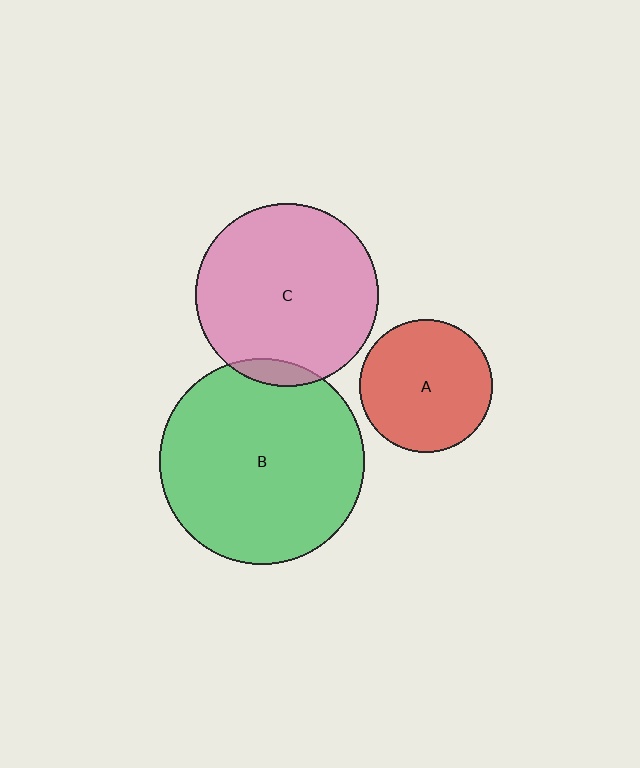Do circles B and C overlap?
Yes.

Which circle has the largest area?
Circle B (green).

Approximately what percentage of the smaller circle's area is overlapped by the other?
Approximately 5%.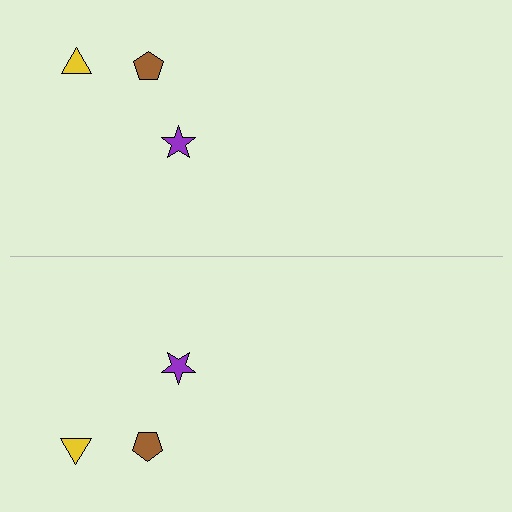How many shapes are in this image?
There are 6 shapes in this image.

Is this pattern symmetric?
Yes, this pattern has bilateral (reflection) symmetry.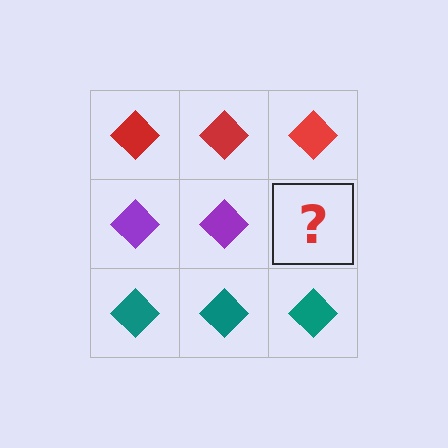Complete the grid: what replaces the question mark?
The question mark should be replaced with a purple diamond.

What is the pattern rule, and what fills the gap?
The rule is that each row has a consistent color. The gap should be filled with a purple diamond.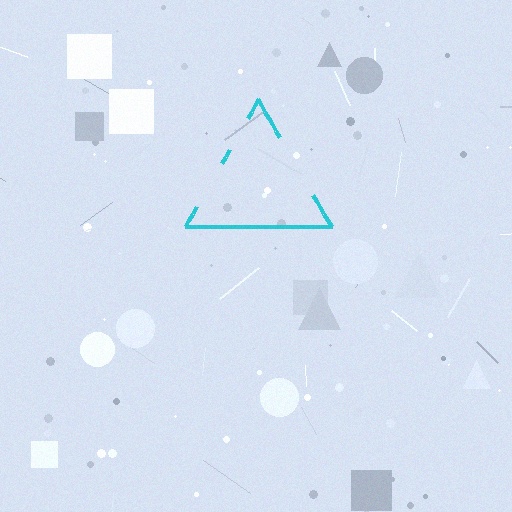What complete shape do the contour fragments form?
The contour fragments form a triangle.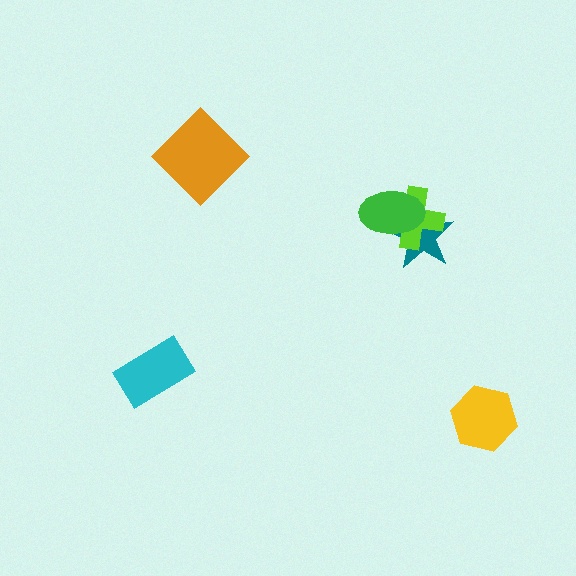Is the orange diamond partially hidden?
No, no other shape covers it.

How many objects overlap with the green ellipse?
2 objects overlap with the green ellipse.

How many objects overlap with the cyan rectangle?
0 objects overlap with the cyan rectangle.